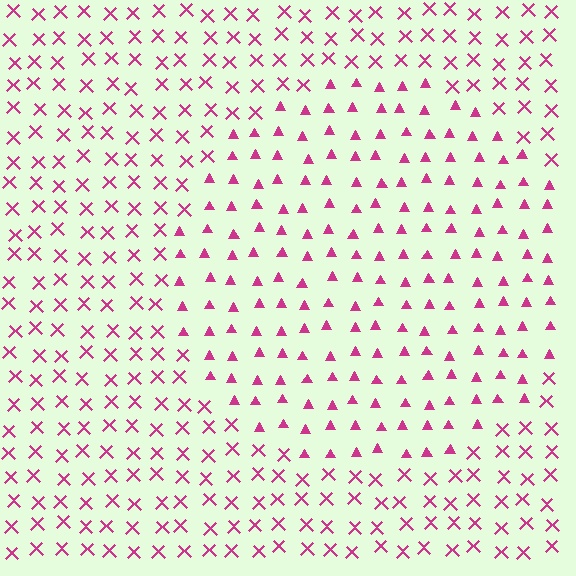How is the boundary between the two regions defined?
The boundary is defined by a change in element shape: triangles inside vs. X marks outside. All elements share the same color and spacing.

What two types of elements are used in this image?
The image uses triangles inside the circle region and X marks outside it.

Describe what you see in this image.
The image is filled with small magenta elements arranged in a uniform grid. A circle-shaped region contains triangles, while the surrounding area contains X marks. The boundary is defined purely by the change in element shape.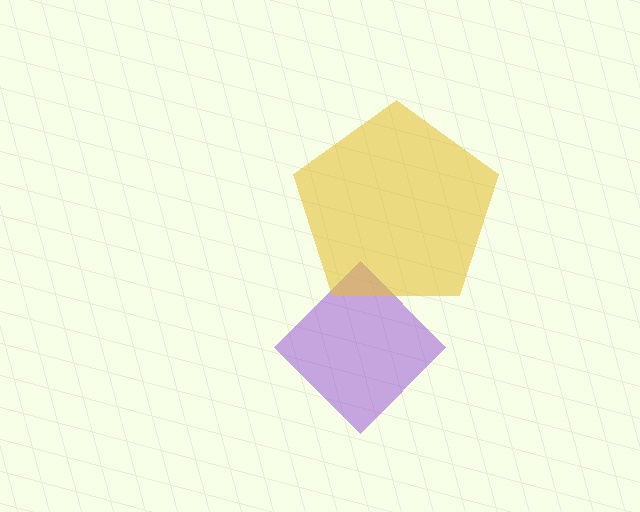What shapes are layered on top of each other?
The layered shapes are: a purple diamond, a yellow pentagon.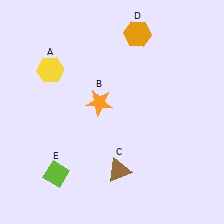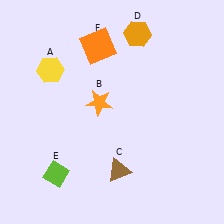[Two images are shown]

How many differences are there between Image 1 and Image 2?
There is 1 difference between the two images.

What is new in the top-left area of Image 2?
An orange square (F) was added in the top-left area of Image 2.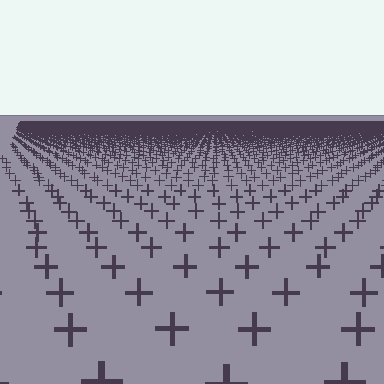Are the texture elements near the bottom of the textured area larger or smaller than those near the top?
Larger. Near the bottom, elements are closer to the viewer and appear at a bigger on-screen size.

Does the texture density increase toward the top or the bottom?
Density increases toward the top.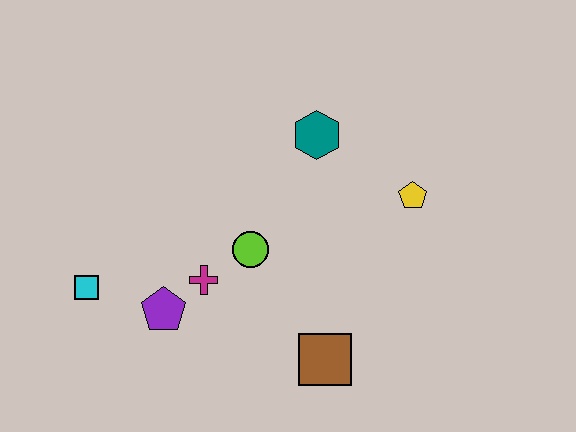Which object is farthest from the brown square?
The cyan square is farthest from the brown square.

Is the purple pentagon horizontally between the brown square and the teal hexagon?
No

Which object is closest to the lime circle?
The magenta cross is closest to the lime circle.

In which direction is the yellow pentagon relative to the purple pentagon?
The yellow pentagon is to the right of the purple pentagon.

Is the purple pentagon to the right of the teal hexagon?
No